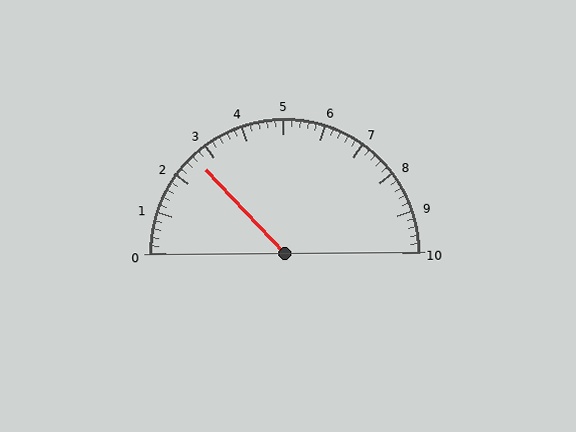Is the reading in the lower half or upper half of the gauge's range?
The reading is in the lower half of the range (0 to 10).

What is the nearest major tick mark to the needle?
The nearest major tick mark is 3.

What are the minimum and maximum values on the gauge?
The gauge ranges from 0 to 10.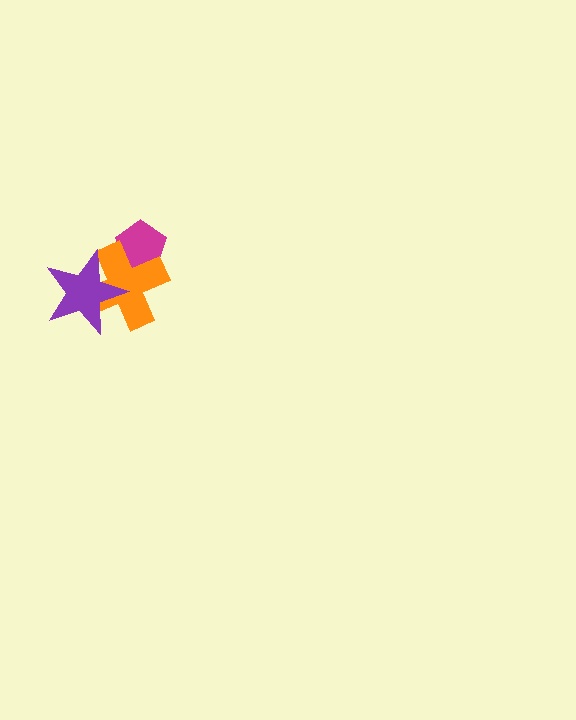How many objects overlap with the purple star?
1 object overlaps with the purple star.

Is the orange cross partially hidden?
Yes, it is partially covered by another shape.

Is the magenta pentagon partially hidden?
Yes, it is partially covered by another shape.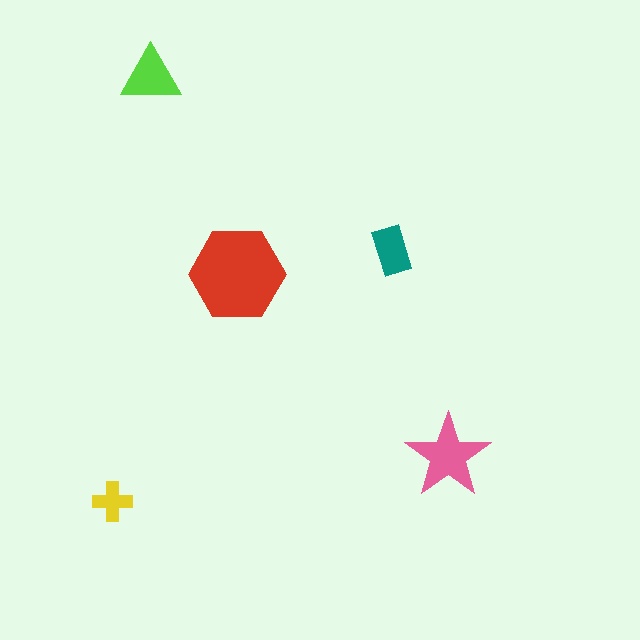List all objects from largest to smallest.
The red hexagon, the pink star, the lime triangle, the teal rectangle, the yellow cross.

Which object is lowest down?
The yellow cross is bottommost.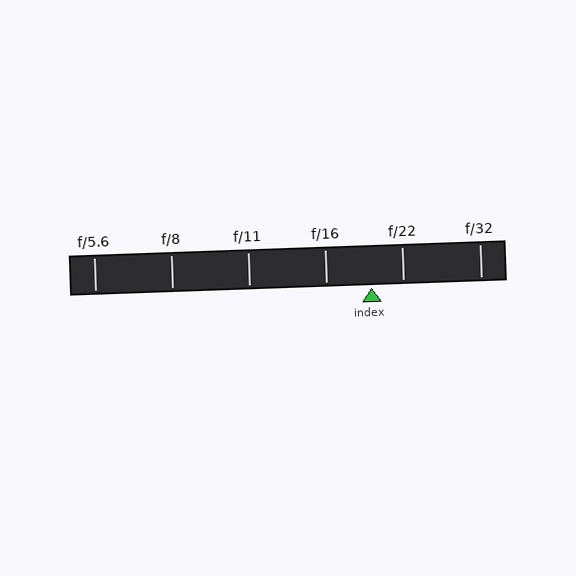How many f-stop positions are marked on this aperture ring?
There are 6 f-stop positions marked.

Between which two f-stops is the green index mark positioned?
The index mark is between f/16 and f/22.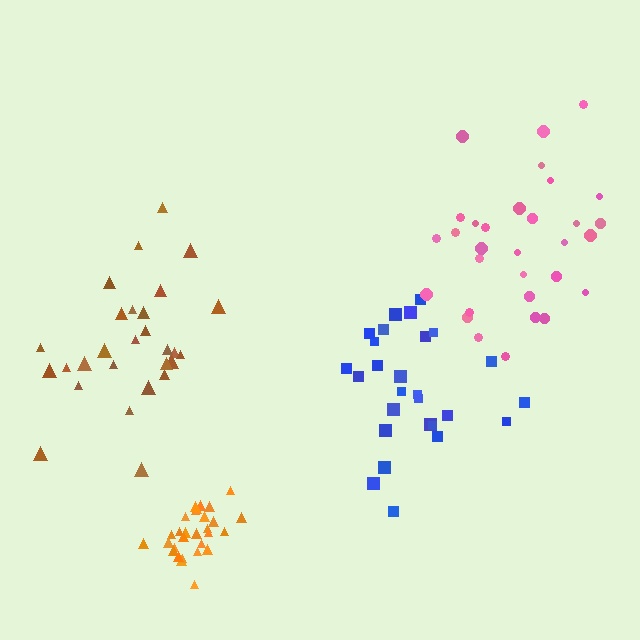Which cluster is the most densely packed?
Orange.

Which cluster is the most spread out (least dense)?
Brown.